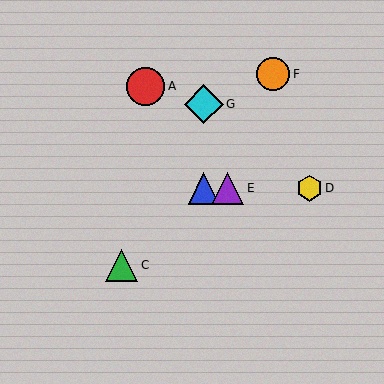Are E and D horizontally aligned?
Yes, both are at y≈188.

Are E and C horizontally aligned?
No, E is at y≈188 and C is at y≈265.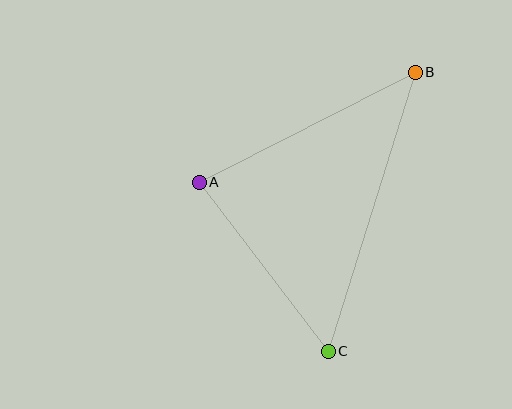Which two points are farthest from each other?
Points B and C are farthest from each other.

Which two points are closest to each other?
Points A and C are closest to each other.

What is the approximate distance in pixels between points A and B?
The distance between A and B is approximately 243 pixels.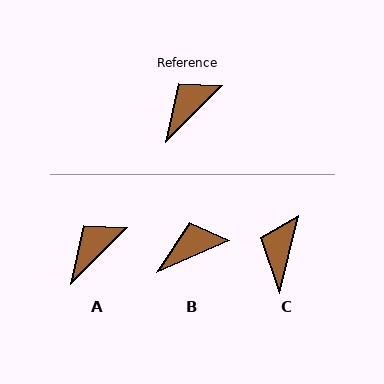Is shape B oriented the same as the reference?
No, it is off by about 21 degrees.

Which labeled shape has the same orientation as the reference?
A.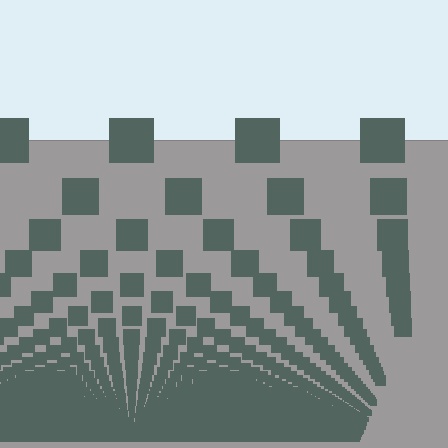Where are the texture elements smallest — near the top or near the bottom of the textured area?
Near the bottom.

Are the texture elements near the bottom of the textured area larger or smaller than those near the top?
Smaller. The gradient is inverted — elements near the bottom are smaller and denser.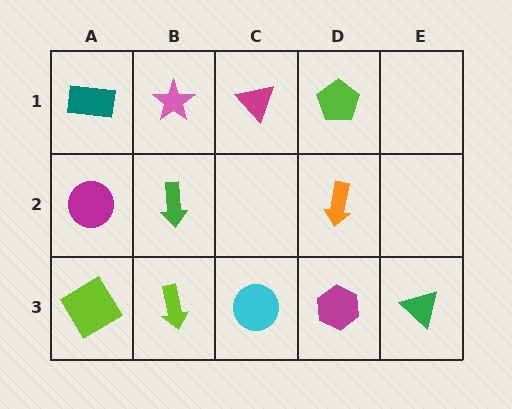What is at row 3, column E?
A green triangle.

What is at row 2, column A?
A magenta circle.